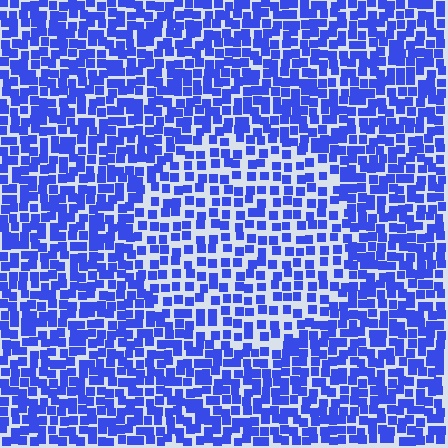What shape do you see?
I see a circle.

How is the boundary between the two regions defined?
The boundary is defined by a change in element density (approximately 1.6x ratio). All elements are the same color, size, and shape.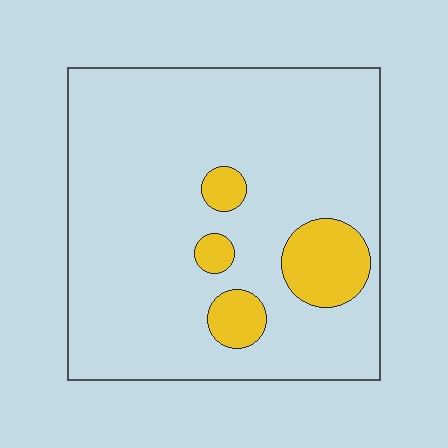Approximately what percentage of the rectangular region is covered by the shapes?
Approximately 10%.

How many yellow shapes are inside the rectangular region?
4.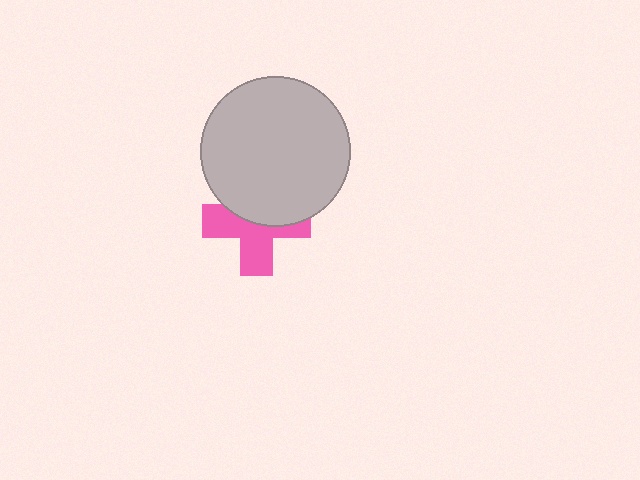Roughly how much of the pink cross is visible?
About half of it is visible (roughly 54%).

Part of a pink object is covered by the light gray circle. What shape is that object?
It is a cross.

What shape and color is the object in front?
The object in front is a light gray circle.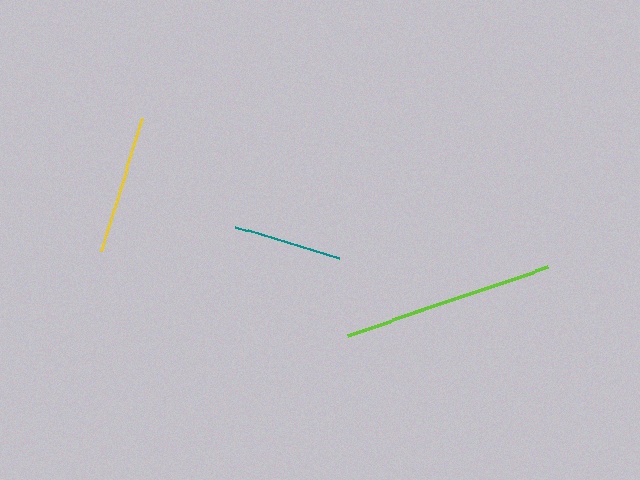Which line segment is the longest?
The lime line is the longest at approximately 211 pixels.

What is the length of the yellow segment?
The yellow segment is approximately 138 pixels long.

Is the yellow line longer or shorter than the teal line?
The yellow line is longer than the teal line.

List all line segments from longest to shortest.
From longest to shortest: lime, yellow, teal.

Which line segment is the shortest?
The teal line is the shortest at approximately 109 pixels.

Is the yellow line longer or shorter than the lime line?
The lime line is longer than the yellow line.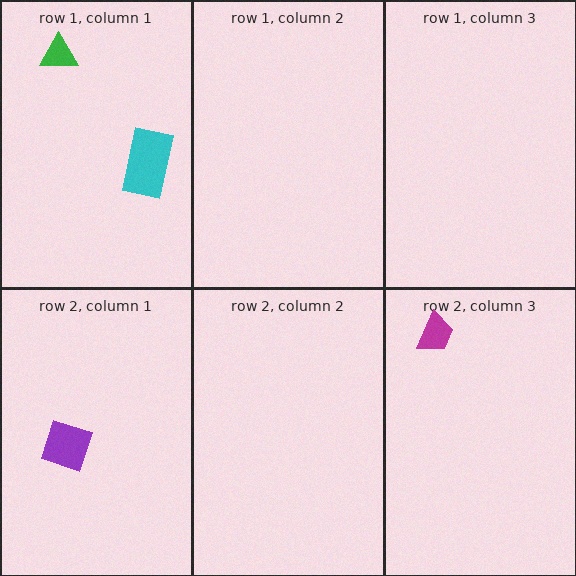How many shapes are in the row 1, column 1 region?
2.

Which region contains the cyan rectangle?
The row 1, column 1 region.